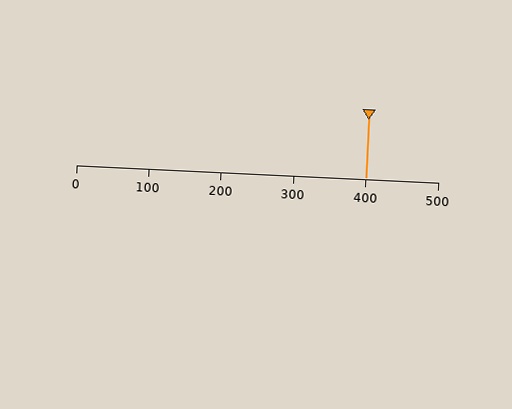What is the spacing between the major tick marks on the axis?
The major ticks are spaced 100 apart.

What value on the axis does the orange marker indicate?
The marker indicates approximately 400.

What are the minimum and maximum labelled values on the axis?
The axis runs from 0 to 500.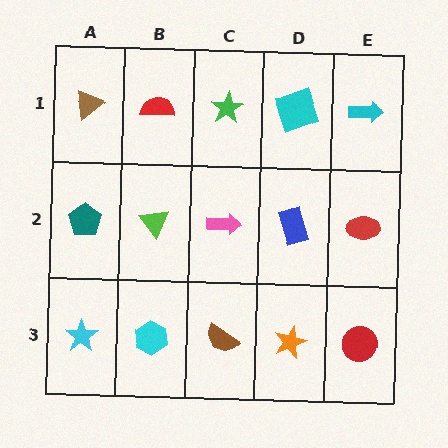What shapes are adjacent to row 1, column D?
A blue rectangle (row 2, column D), a green star (row 1, column C), a cyan arrow (row 1, column E).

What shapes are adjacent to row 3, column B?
A lime triangle (row 2, column B), a cyan star (row 3, column A), a brown semicircle (row 3, column C).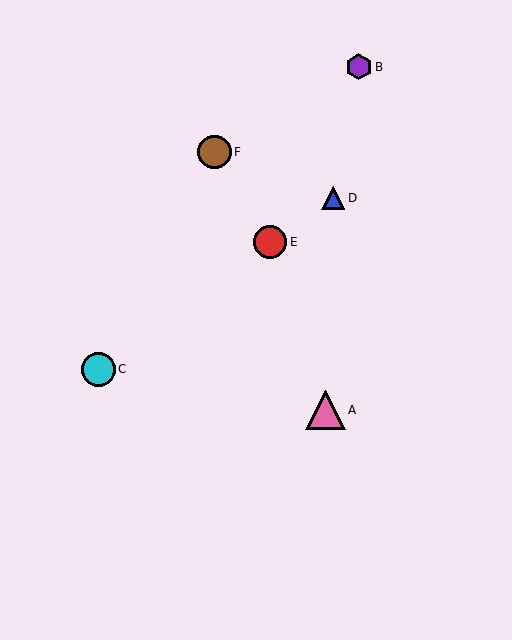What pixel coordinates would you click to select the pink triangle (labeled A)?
Click at (325, 410) to select the pink triangle A.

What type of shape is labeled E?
Shape E is a red circle.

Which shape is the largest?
The pink triangle (labeled A) is the largest.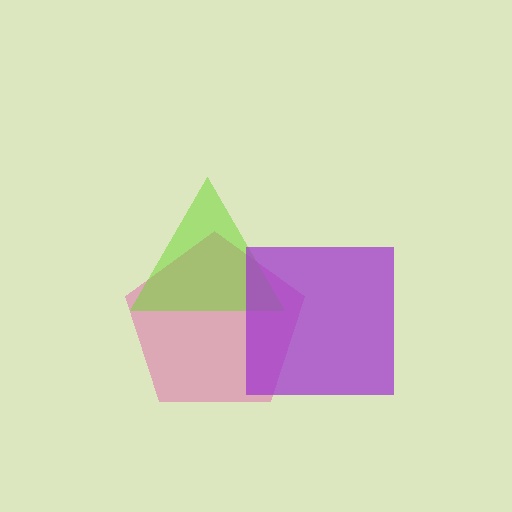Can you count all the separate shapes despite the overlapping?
Yes, there are 3 separate shapes.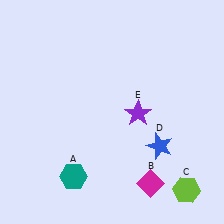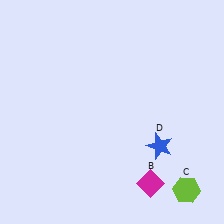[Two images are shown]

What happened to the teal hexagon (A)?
The teal hexagon (A) was removed in Image 2. It was in the bottom-left area of Image 1.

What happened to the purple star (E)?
The purple star (E) was removed in Image 2. It was in the bottom-right area of Image 1.